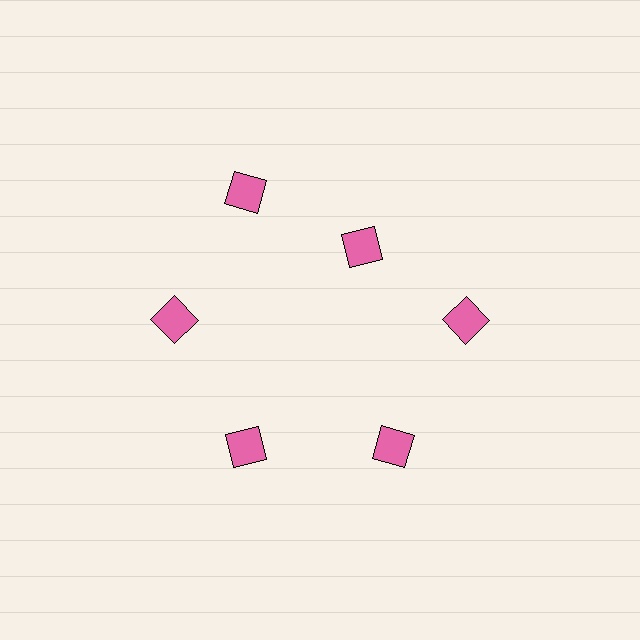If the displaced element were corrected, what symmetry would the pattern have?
It would have 6-fold rotational symmetry — the pattern would map onto itself every 60 degrees.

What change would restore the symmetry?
The symmetry would be restored by moving it outward, back onto the ring so that all 6 diamonds sit at equal angles and equal distance from the center.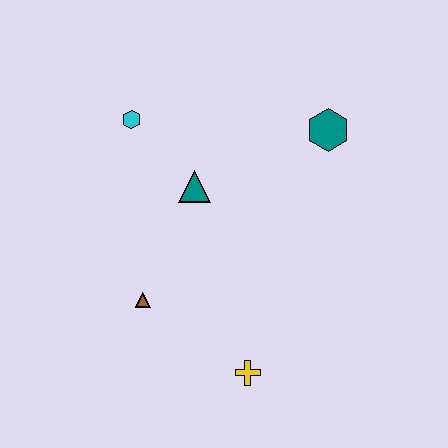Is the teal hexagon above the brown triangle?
Yes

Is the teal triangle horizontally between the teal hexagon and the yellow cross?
No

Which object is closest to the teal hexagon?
The teal triangle is closest to the teal hexagon.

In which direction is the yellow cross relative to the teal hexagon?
The yellow cross is below the teal hexagon.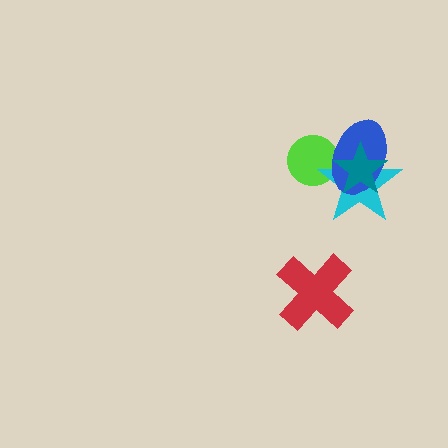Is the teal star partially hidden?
No, no other shape covers it.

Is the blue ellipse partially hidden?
Yes, it is partially covered by another shape.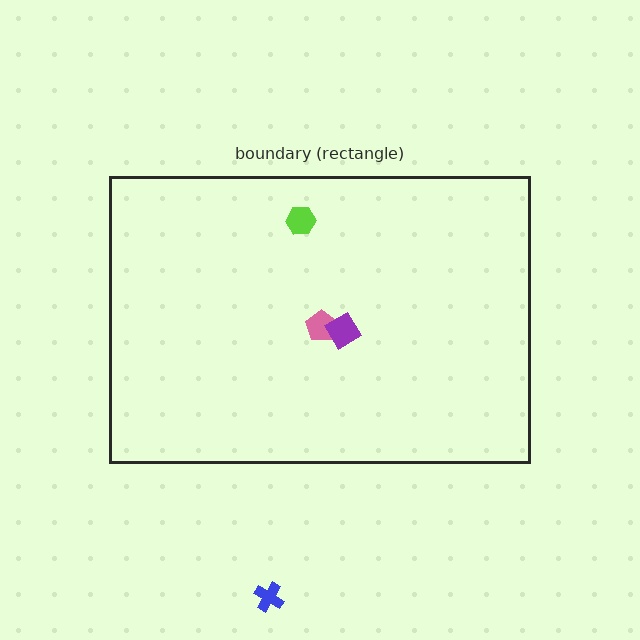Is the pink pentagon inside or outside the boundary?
Inside.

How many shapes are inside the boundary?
3 inside, 1 outside.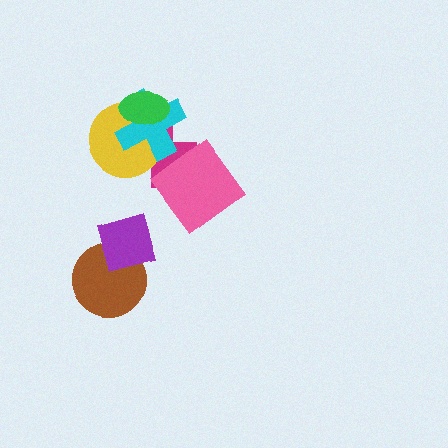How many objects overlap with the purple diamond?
1 object overlaps with the purple diamond.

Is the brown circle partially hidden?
Yes, it is partially covered by another shape.